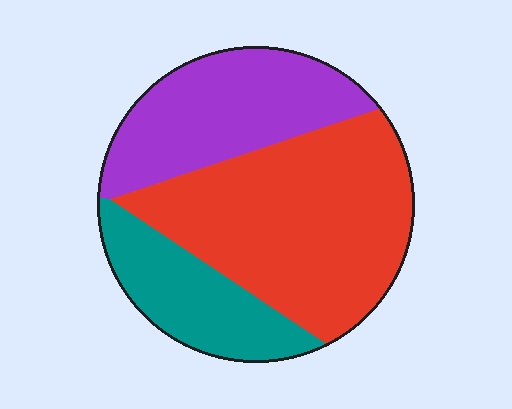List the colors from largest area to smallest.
From largest to smallest: red, purple, teal.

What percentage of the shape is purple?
Purple takes up about one third (1/3) of the shape.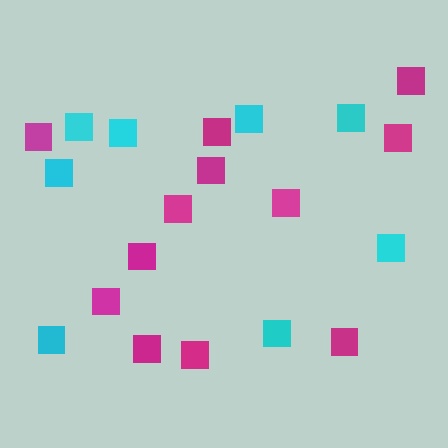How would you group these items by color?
There are 2 groups: one group of cyan squares (8) and one group of magenta squares (12).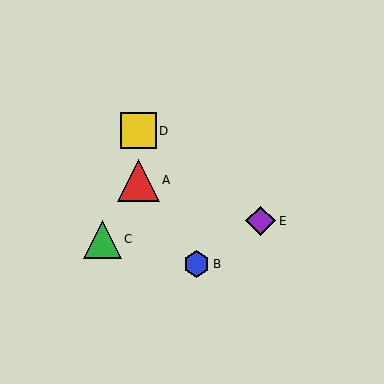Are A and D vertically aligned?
Yes, both are at x≈138.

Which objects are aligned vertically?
Objects A, D are aligned vertically.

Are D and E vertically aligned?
No, D is at x≈138 and E is at x≈261.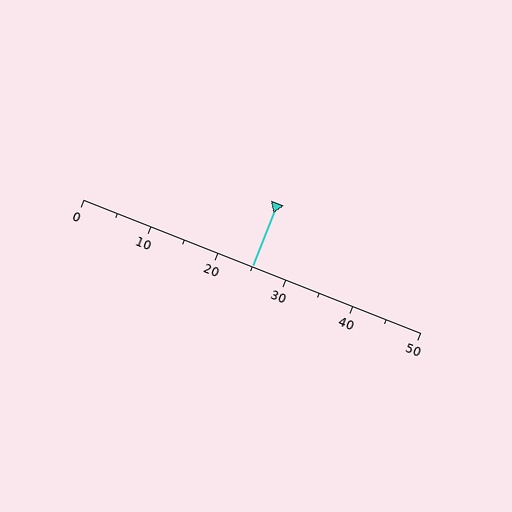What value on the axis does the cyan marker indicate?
The marker indicates approximately 25.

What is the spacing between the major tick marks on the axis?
The major ticks are spaced 10 apart.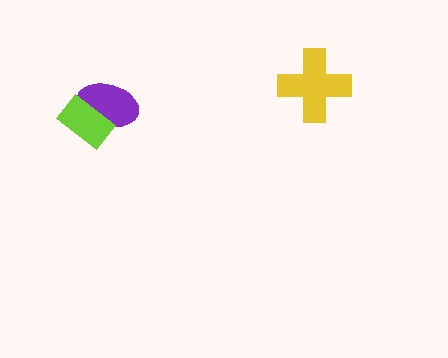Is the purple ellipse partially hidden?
Yes, it is partially covered by another shape.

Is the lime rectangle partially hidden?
No, no other shape covers it.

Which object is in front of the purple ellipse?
The lime rectangle is in front of the purple ellipse.